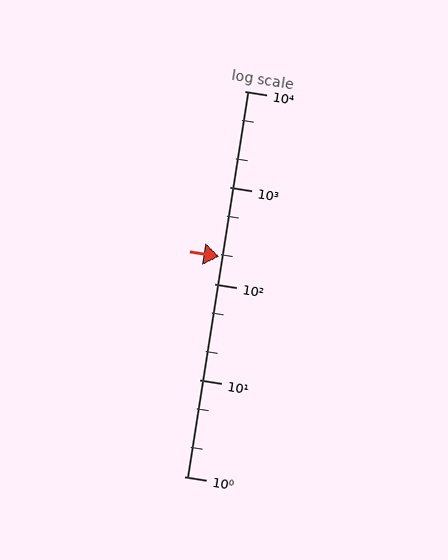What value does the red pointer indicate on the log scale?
The pointer indicates approximately 190.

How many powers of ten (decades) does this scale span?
The scale spans 4 decades, from 1 to 10000.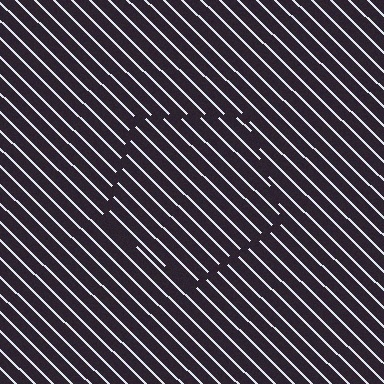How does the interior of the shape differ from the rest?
The interior of the shape contains the same grating, shifted by half a period — the contour is defined by the phase discontinuity where line-ends from the inner and outer gratings abut.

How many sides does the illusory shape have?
5 sides — the line-ends trace a pentagon.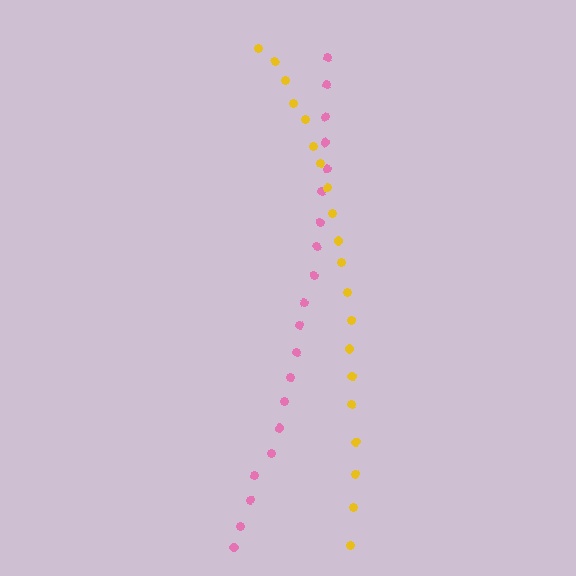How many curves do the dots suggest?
There are 2 distinct paths.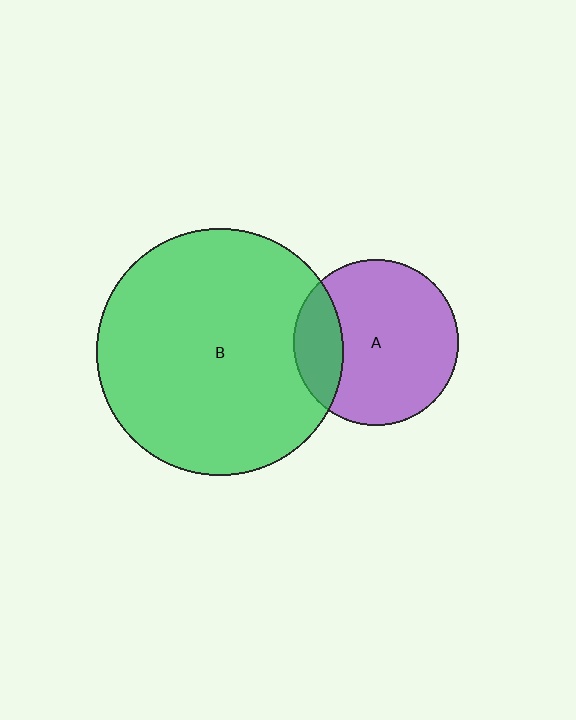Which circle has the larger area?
Circle B (green).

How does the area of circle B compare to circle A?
Approximately 2.2 times.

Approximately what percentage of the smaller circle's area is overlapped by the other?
Approximately 20%.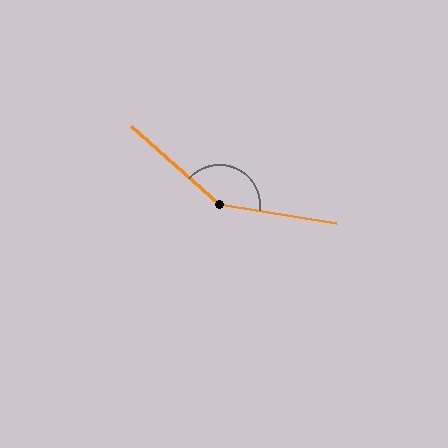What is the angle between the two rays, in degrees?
Approximately 147 degrees.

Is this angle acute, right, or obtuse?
It is obtuse.